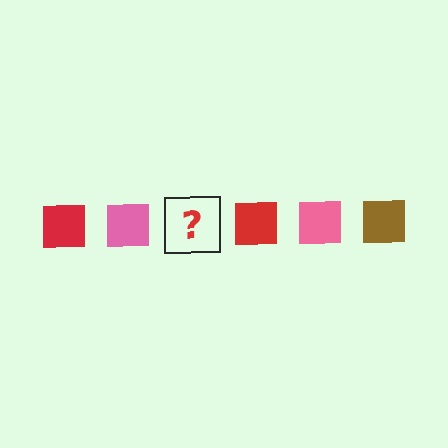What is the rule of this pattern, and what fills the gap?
The rule is that the pattern cycles through red, pink, brown squares. The gap should be filled with a brown square.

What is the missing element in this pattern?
The missing element is a brown square.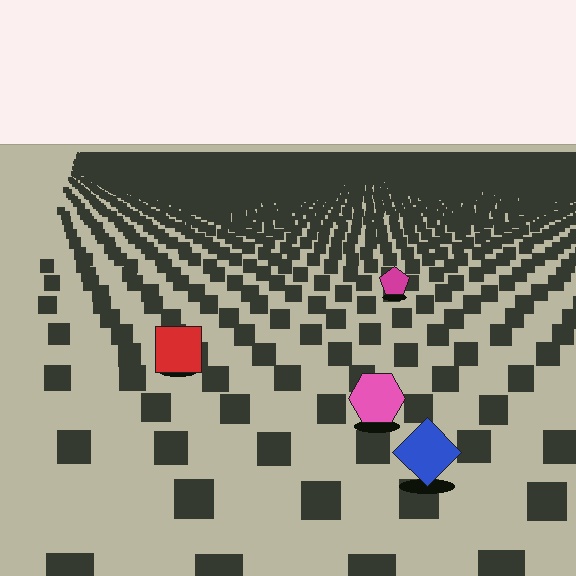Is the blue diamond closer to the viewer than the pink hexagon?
Yes. The blue diamond is closer — you can tell from the texture gradient: the ground texture is coarser near it.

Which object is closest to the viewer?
The blue diamond is closest. The texture marks near it are larger and more spread out.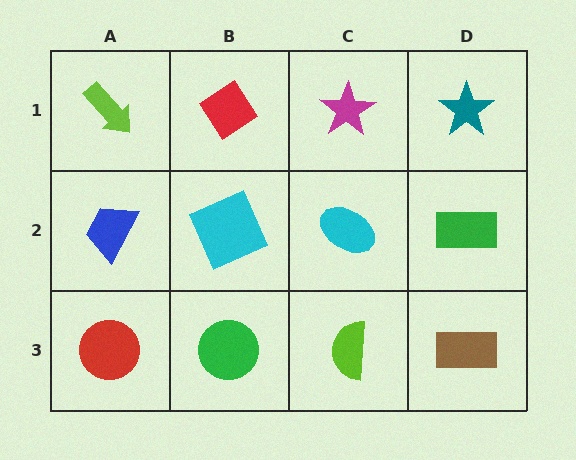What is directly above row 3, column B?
A cyan square.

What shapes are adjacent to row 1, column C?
A cyan ellipse (row 2, column C), a red diamond (row 1, column B), a teal star (row 1, column D).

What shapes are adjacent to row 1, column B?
A cyan square (row 2, column B), a lime arrow (row 1, column A), a magenta star (row 1, column C).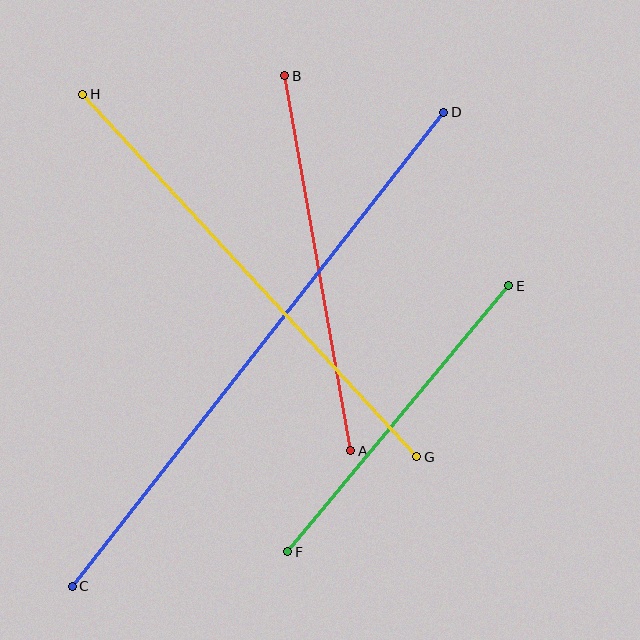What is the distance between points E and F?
The distance is approximately 346 pixels.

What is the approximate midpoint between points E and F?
The midpoint is at approximately (398, 419) pixels.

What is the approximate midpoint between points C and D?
The midpoint is at approximately (258, 349) pixels.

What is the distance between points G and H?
The distance is approximately 493 pixels.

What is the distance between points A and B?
The distance is approximately 380 pixels.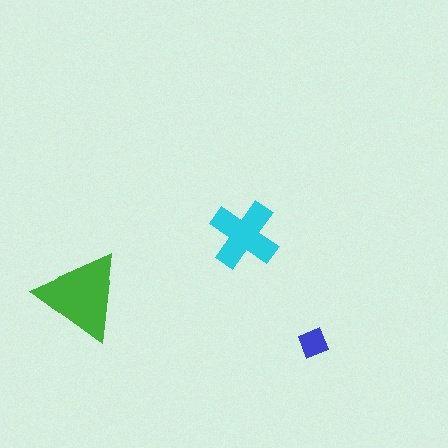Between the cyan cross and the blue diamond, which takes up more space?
The cyan cross.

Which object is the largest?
The green triangle.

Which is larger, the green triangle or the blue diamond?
The green triangle.